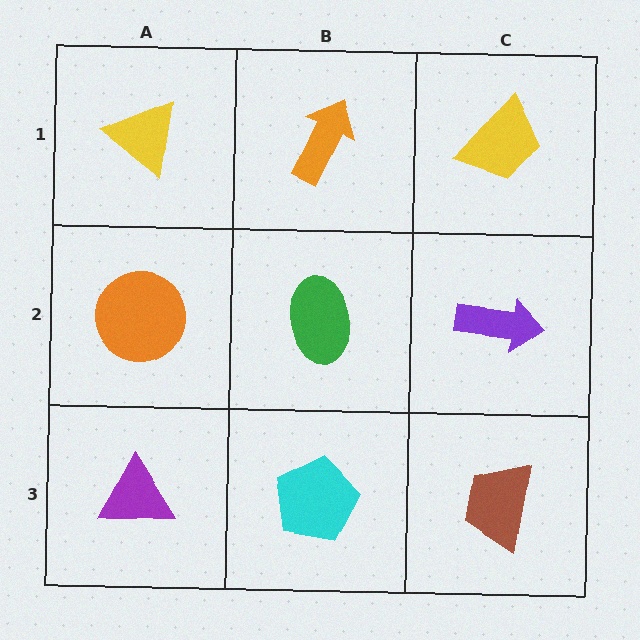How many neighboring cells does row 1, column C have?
2.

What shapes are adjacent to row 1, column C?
A purple arrow (row 2, column C), an orange arrow (row 1, column B).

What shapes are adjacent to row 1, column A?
An orange circle (row 2, column A), an orange arrow (row 1, column B).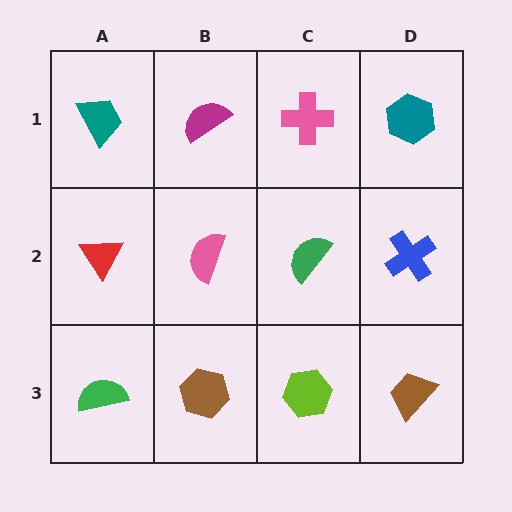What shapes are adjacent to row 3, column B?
A pink semicircle (row 2, column B), a green semicircle (row 3, column A), a lime hexagon (row 3, column C).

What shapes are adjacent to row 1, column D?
A blue cross (row 2, column D), a pink cross (row 1, column C).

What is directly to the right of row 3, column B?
A lime hexagon.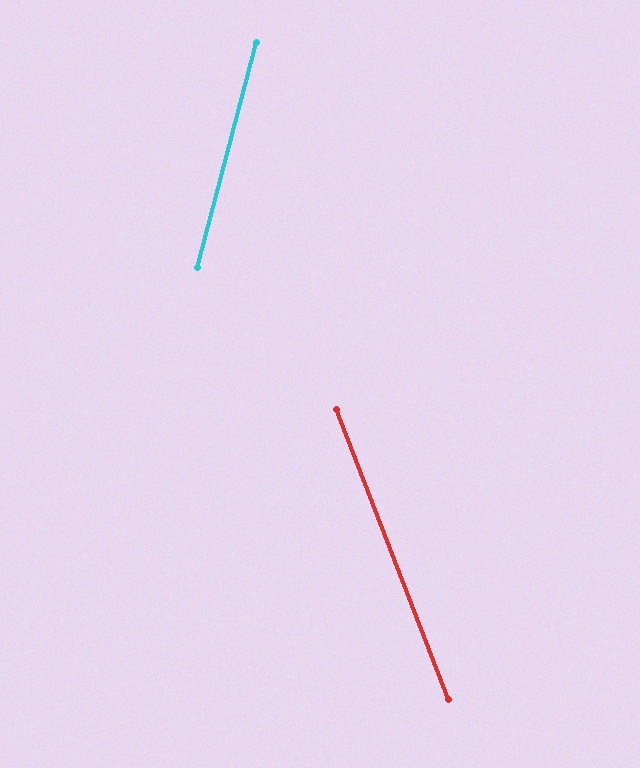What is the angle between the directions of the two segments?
Approximately 36 degrees.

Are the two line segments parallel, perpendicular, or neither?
Neither parallel nor perpendicular — they differ by about 36°.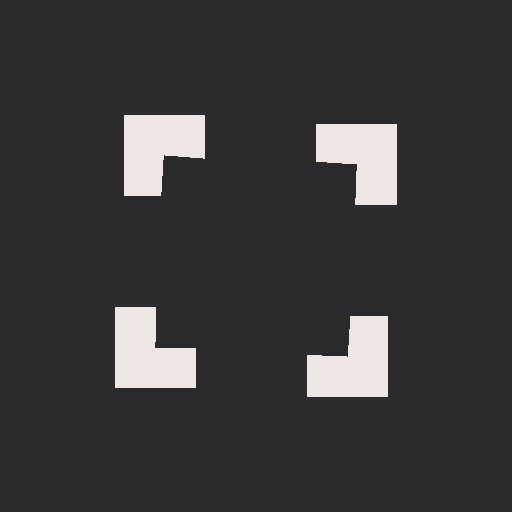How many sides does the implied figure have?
4 sides.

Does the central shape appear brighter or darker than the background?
It typically appears slightly darker than the background, even though no actual brightness change is drawn.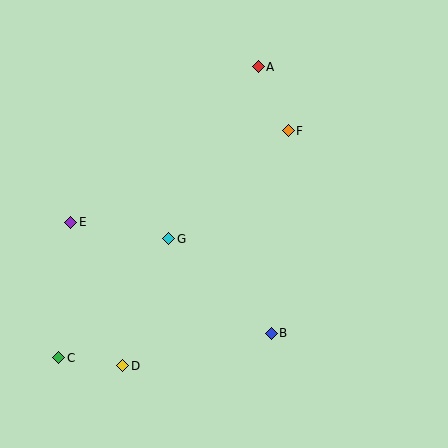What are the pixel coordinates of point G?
Point G is at (169, 239).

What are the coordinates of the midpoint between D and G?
The midpoint between D and G is at (146, 302).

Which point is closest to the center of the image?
Point G at (169, 239) is closest to the center.